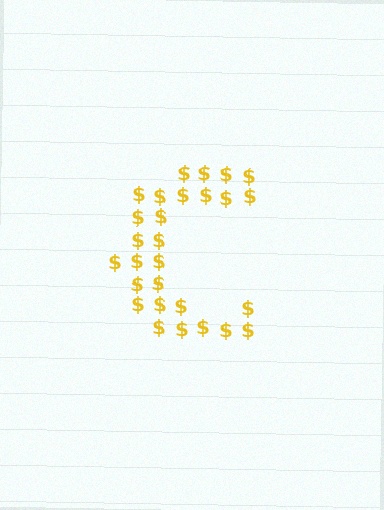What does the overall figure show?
The overall figure shows the letter C.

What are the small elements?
The small elements are dollar signs.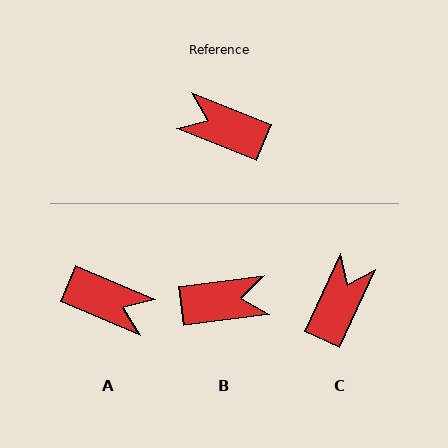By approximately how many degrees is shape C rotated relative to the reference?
Approximately 93 degrees clockwise.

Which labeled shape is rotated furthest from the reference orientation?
A, about 179 degrees away.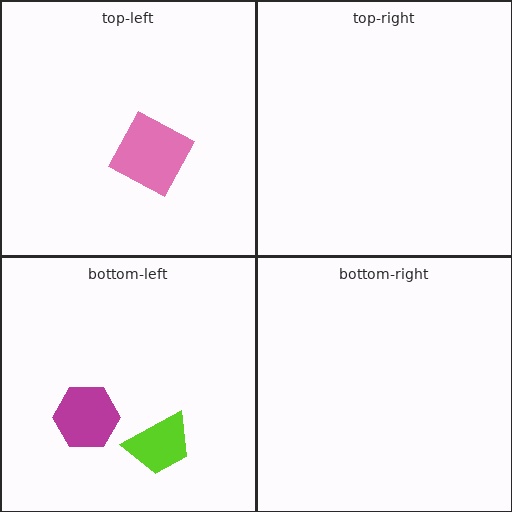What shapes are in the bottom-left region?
The lime trapezoid, the magenta hexagon.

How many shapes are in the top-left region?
1.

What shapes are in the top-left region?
The pink diamond.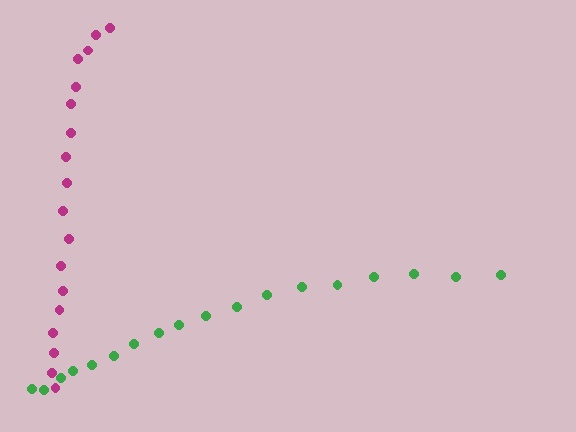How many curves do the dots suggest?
There are 2 distinct paths.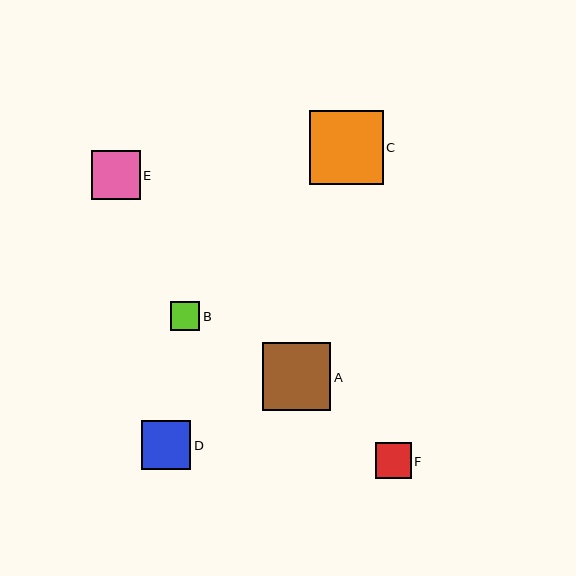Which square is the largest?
Square C is the largest with a size of approximately 73 pixels.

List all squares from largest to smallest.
From largest to smallest: C, A, D, E, F, B.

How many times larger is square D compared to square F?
Square D is approximately 1.4 times the size of square F.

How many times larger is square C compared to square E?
Square C is approximately 1.5 times the size of square E.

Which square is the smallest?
Square B is the smallest with a size of approximately 29 pixels.